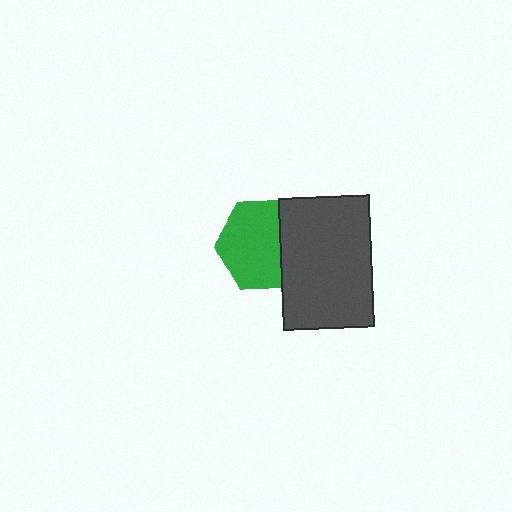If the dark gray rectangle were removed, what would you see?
You would see the complete green hexagon.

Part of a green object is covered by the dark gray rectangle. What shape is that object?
It is a hexagon.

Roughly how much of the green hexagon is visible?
Most of it is visible (roughly 70%).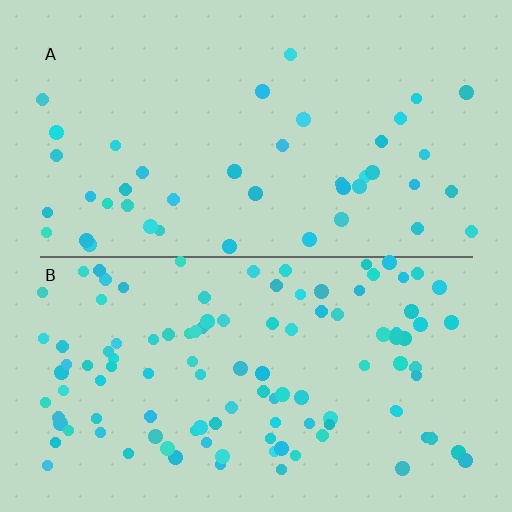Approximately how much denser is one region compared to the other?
Approximately 2.5× — region B over region A.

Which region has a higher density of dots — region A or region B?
B (the bottom).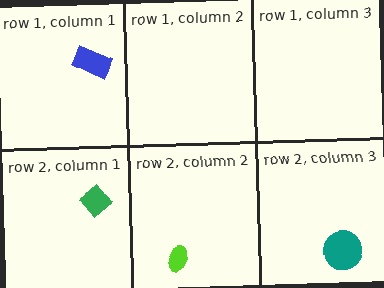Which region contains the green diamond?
The row 2, column 1 region.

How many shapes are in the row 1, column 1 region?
1.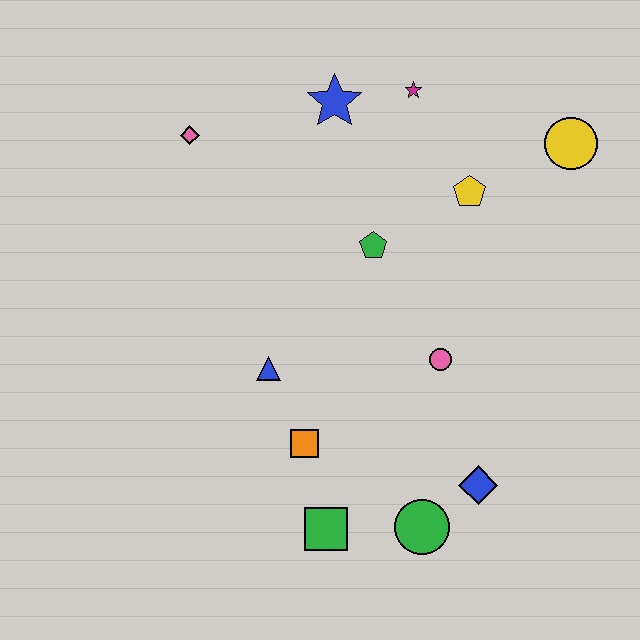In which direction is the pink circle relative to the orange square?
The pink circle is to the right of the orange square.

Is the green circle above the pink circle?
No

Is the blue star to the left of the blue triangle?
No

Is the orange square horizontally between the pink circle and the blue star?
No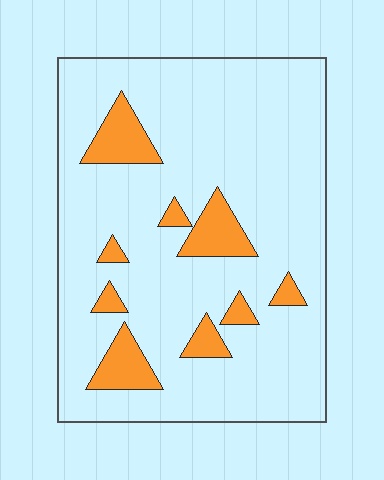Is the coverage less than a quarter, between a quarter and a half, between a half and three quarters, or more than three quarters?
Less than a quarter.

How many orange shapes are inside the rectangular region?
9.